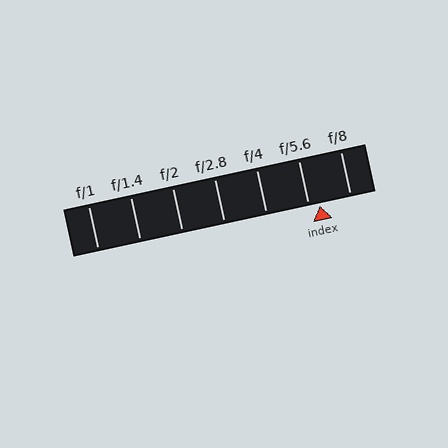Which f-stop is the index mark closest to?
The index mark is closest to f/5.6.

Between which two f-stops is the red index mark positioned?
The index mark is between f/5.6 and f/8.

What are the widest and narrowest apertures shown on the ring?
The widest aperture shown is f/1 and the narrowest is f/8.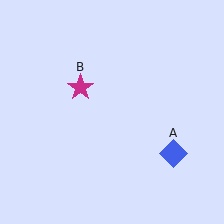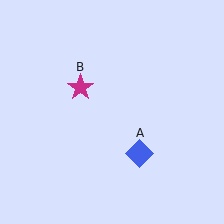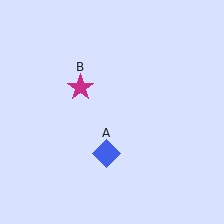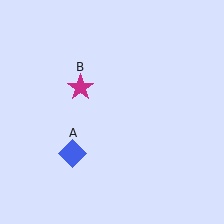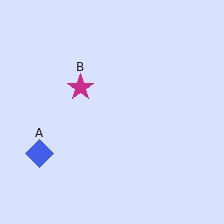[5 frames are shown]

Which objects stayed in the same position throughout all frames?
Magenta star (object B) remained stationary.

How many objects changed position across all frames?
1 object changed position: blue diamond (object A).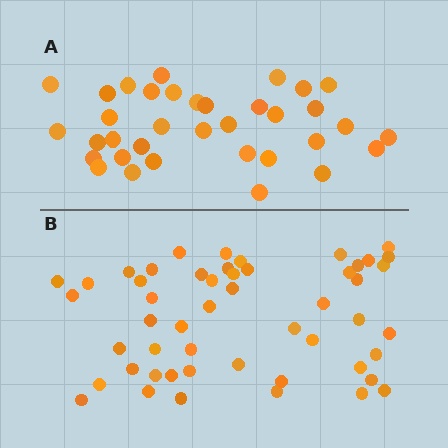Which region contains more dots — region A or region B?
Region B (the bottom region) has more dots.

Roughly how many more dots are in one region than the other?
Region B has approximately 15 more dots than region A.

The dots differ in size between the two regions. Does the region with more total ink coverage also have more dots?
No. Region A has more total ink coverage because its dots are larger, but region B actually contains more individual dots. Total area can be misleading — the number of items is what matters here.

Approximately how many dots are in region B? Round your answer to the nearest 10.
About 50 dots. (The exact count is 51, which rounds to 50.)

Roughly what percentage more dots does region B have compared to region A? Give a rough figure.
About 45% more.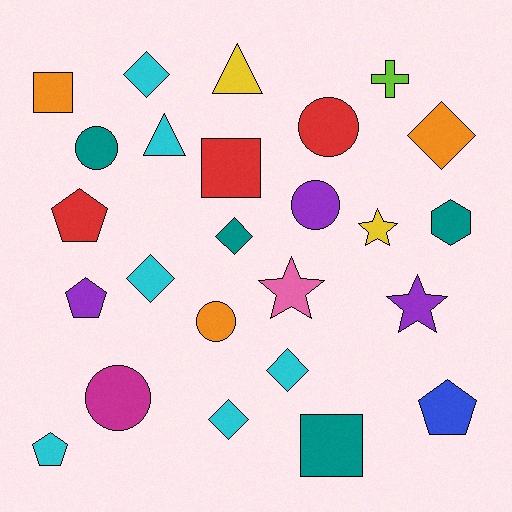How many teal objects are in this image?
There are 4 teal objects.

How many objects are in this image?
There are 25 objects.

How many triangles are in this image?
There are 2 triangles.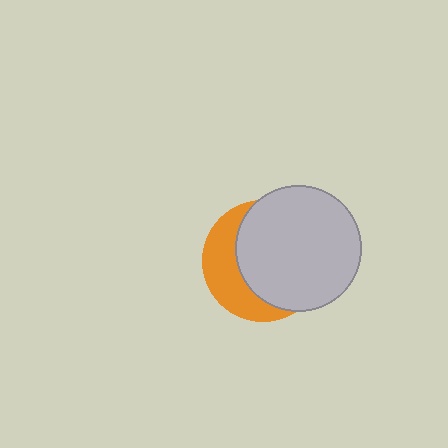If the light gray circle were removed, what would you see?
You would see the complete orange circle.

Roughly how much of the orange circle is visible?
A small part of it is visible (roughly 36%).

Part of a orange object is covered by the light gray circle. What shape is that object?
It is a circle.